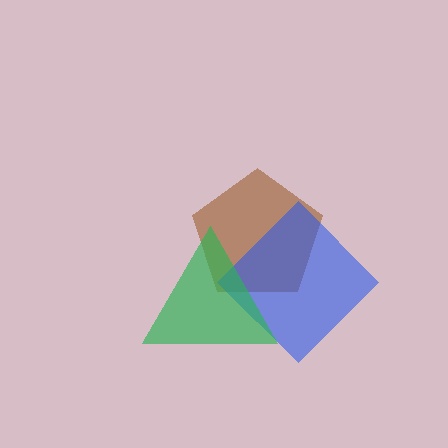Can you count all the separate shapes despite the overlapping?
Yes, there are 3 separate shapes.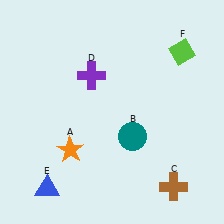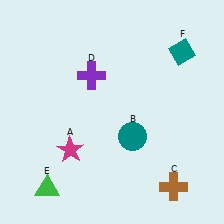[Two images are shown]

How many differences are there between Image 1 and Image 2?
There are 3 differences between the two images.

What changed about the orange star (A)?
In Image 1, A is orange. In Image 2, it changed to magenta.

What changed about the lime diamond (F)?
In Image 1, F is lime. In Image 2, it changed to teal.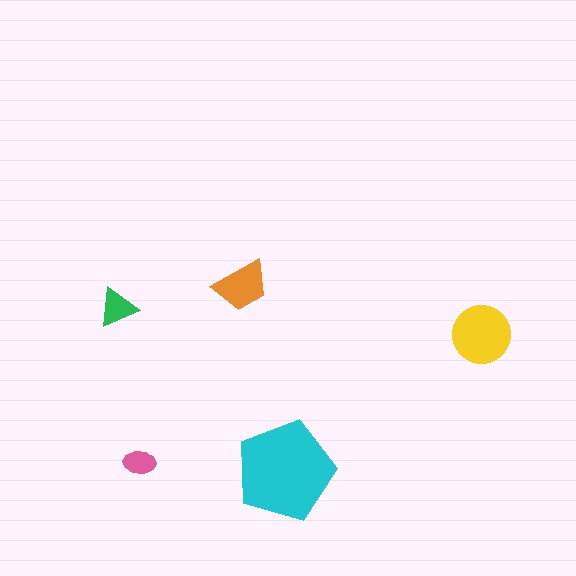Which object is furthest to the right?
The yellow circle is rightmost.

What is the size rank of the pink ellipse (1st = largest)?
5th.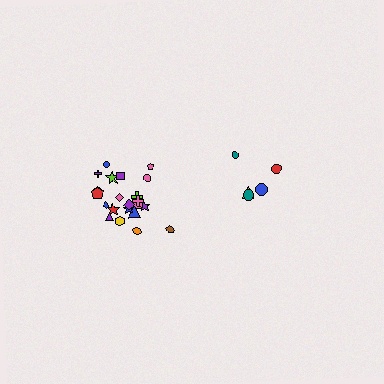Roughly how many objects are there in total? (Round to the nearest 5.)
Roughly 25 objects in total.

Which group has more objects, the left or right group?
The left group.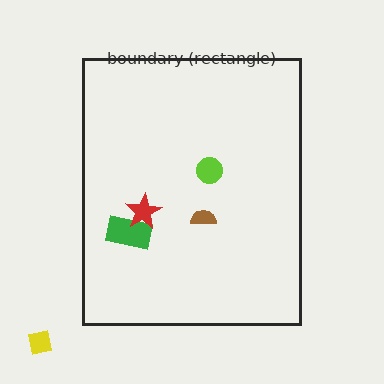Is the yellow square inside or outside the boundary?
Outside.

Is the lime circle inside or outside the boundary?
Inside.